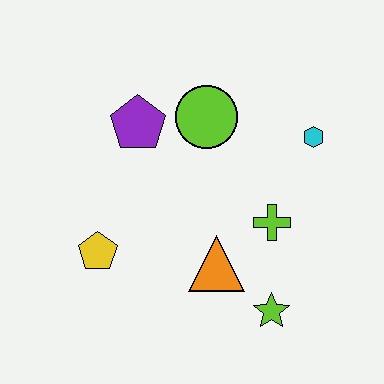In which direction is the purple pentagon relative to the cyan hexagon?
The purple pentagon is to the left of the cyan hexagon.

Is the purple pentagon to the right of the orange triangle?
No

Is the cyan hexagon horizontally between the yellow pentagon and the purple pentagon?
No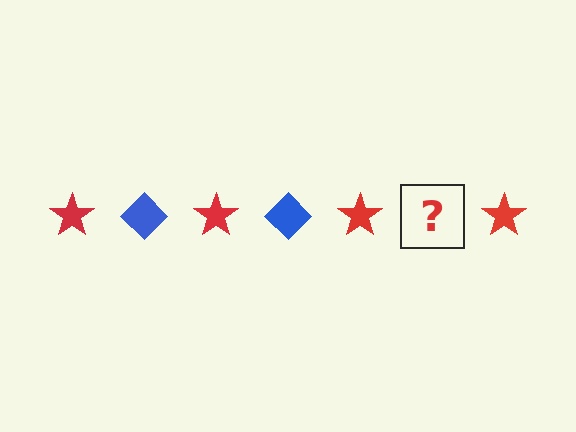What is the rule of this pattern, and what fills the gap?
The rule is that the pattern alternates between red star and blue diamond. The gap should be filled with a blue diamond.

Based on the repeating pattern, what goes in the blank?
The blank should be a blue diamond.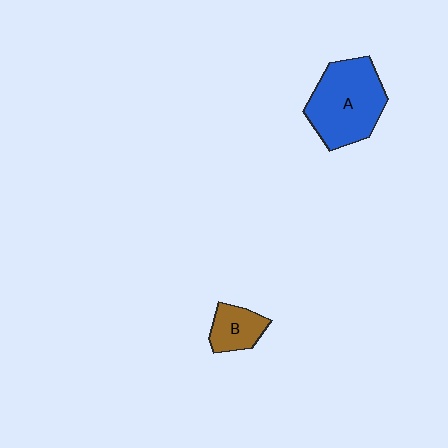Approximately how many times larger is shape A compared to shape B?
Approximately 2.5 times.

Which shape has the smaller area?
Shape B (brown).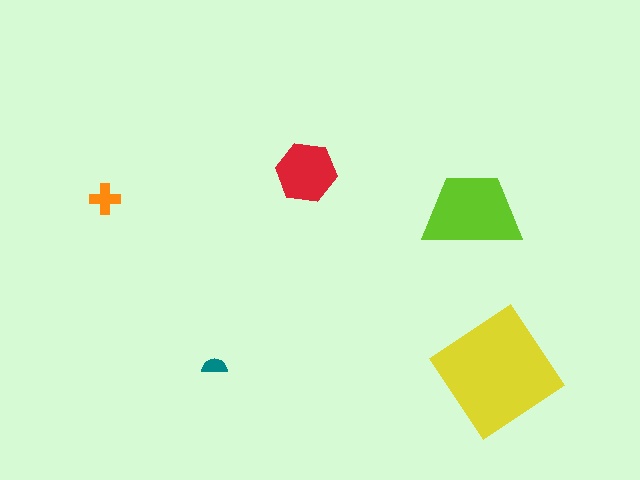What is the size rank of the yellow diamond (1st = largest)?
1st.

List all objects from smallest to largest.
The teal semicircle, the orange cross, the red hexagon, the lime trapezoid, the yellow diamond.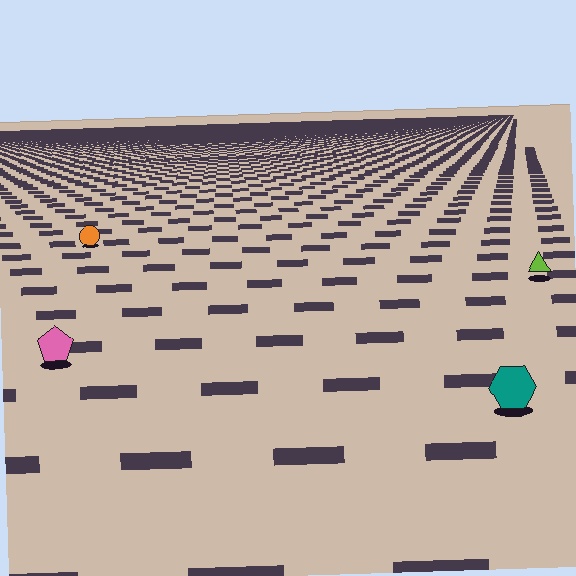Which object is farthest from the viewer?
The orange circle is farthest from the viewer. It appears smaller and the ground texture around it is denser.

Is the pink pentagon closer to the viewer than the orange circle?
Yes. The pink pentagon is closer — you can tell from the texture gradient: the ground texture is coarser near it.